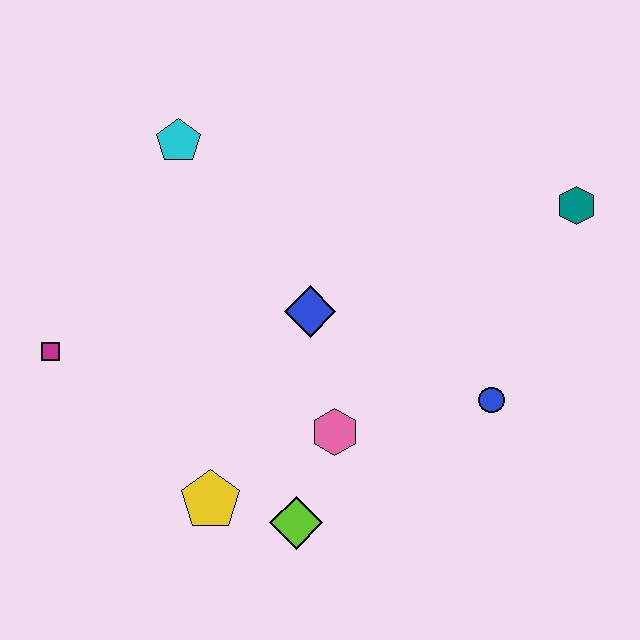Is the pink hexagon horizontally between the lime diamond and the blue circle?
Yes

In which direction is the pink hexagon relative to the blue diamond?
The pink hexagon is below the blue diamond.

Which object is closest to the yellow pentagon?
The lime diamond is closest to the yellow pentagon.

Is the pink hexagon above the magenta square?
No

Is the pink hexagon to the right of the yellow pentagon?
Yes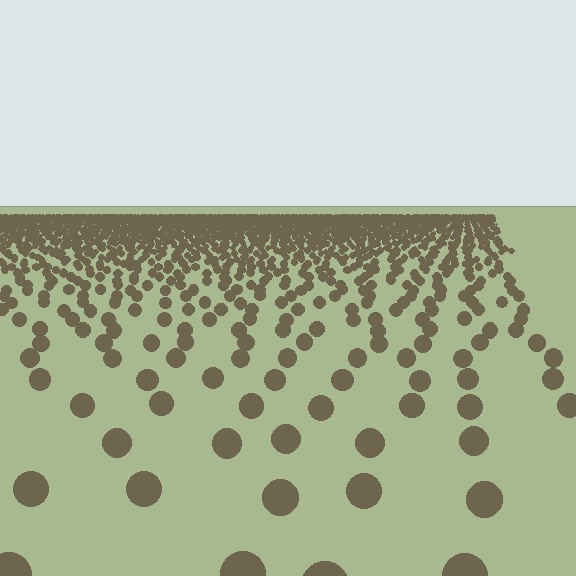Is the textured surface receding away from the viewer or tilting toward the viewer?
The surface is receding away from the viewer. Texture elements get smaller and denser toward the top.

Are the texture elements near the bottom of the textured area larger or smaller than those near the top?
Larger. Near the bottom, elements are closer to the viewer and appear at a bigger on-screen size.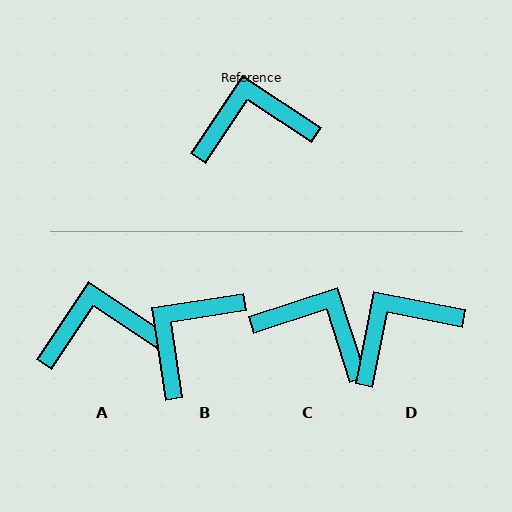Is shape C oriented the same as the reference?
No, it is off by about 38 degrees.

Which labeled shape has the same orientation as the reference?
A.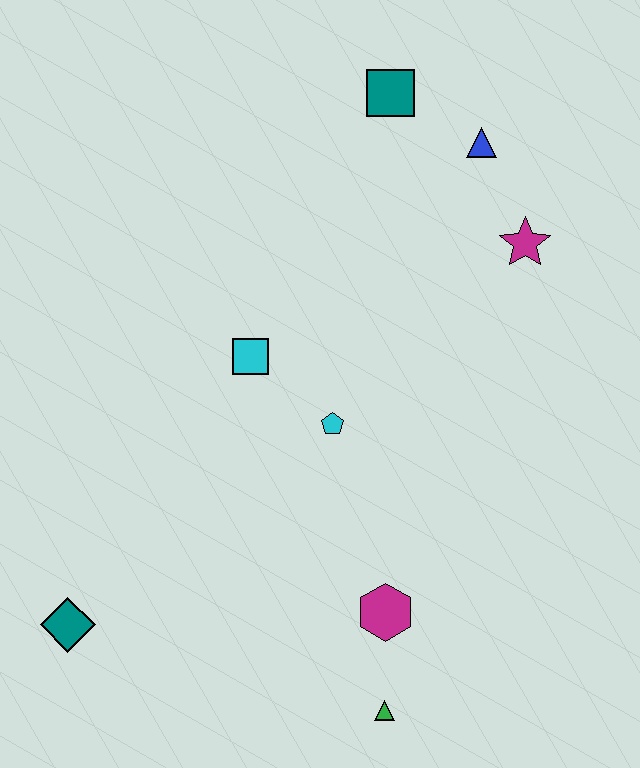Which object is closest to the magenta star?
The blue triangle is closest to the magenta star.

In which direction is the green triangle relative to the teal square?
The green triangle is below the teal square.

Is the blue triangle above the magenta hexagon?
Yes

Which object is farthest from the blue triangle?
The teal diamond is farthest from the blue triangle.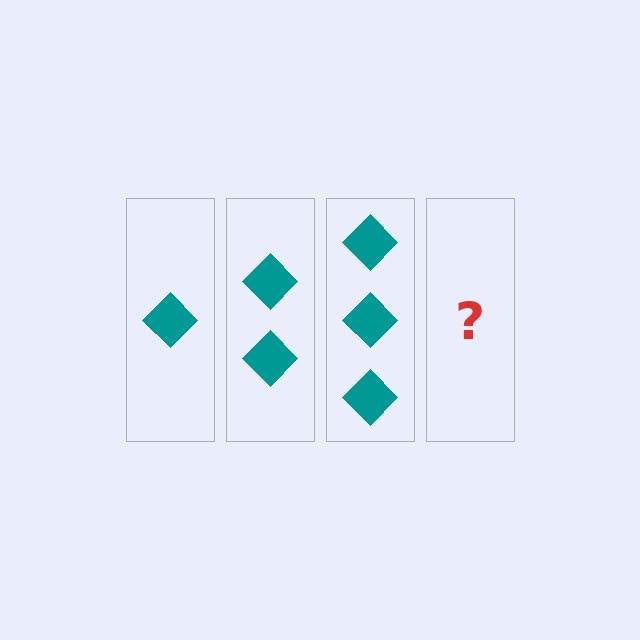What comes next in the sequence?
The next element should be 4 diamonds.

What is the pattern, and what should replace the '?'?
The pattern is that each step adds one more diamond. The '?' should be 4 diamonds.